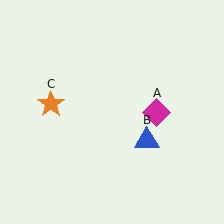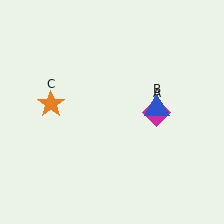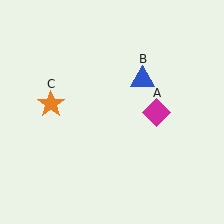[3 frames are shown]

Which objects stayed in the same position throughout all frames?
Magenta diamond (object A) and orange star (object C) remained stationary.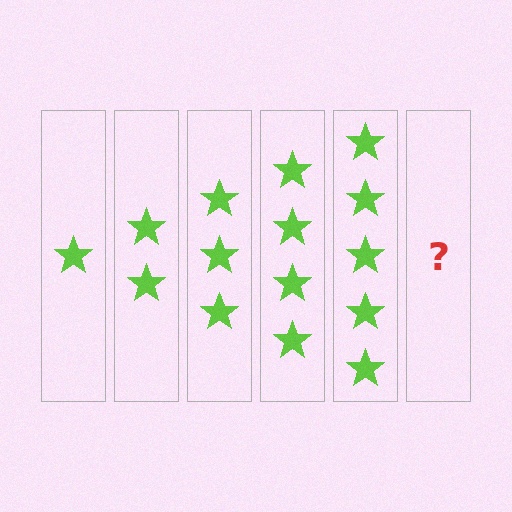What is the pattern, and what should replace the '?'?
The pattern is that each step adds one more star. The '?' should be 6 stars.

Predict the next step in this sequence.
The next step is 6 stars.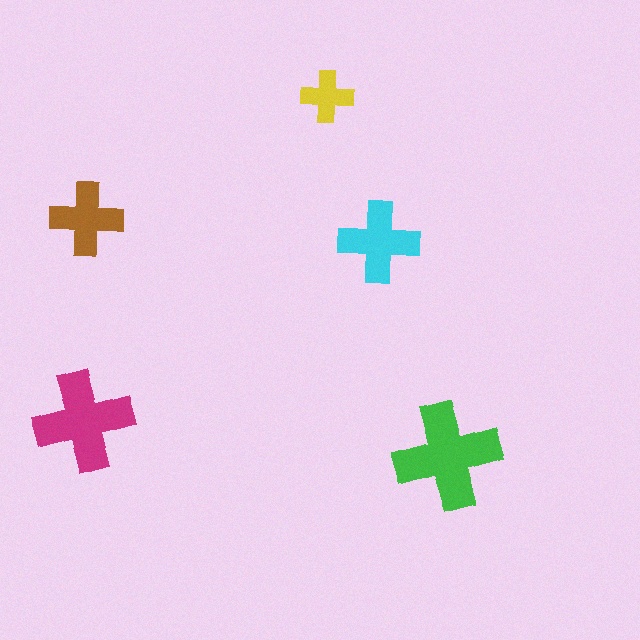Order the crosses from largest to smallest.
the green one, the magenta one, the cyan one, the brown one, the yellow one.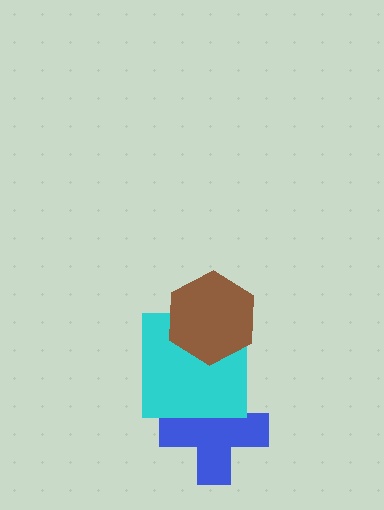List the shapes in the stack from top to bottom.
From top to bottom: the brown hexagon, the cyan square, the blue cross.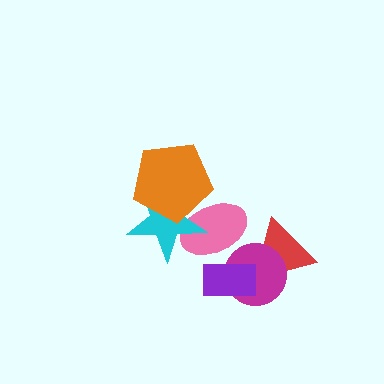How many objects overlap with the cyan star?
2 objects overlap with the cyan star.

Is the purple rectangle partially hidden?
No, no other shape covers it.